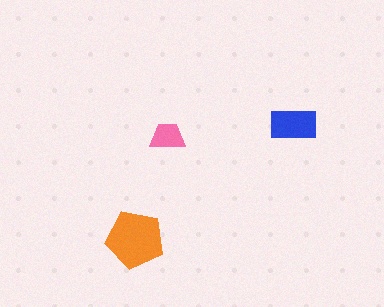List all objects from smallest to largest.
The pink trapezoid, the blue rectangle, the orange pentagon.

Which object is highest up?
The blue rectangle is topmost.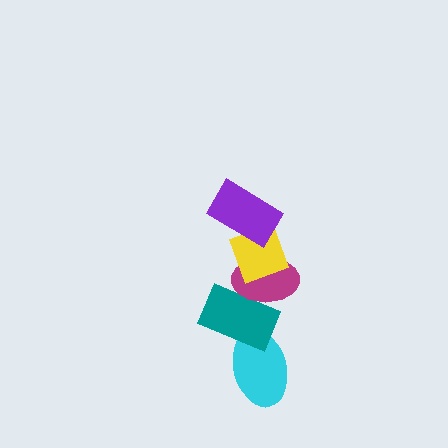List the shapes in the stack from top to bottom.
From top to bottom: the purple rectangle, the yellow diamond, the magenta ellipse, the teal rectangle, the cyan ellipse.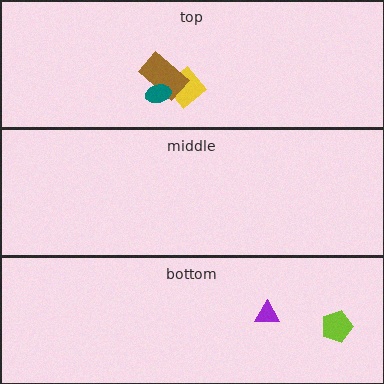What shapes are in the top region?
The yellow diamond, the brown rectangle, the teal ellipse.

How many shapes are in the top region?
3.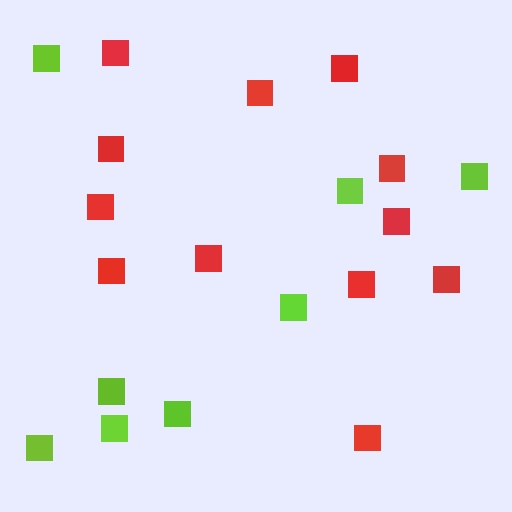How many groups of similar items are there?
There are 2 groups: one group of red squares (12) and one group of lime squares (8).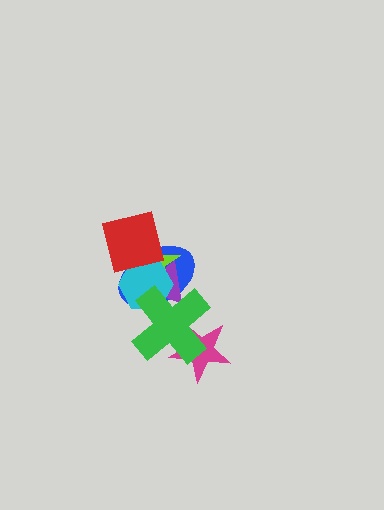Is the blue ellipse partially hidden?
Yes, it is partially covered by another shape.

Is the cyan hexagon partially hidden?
Yes, it is partially covered by another shape.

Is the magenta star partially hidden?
Yes, it is partially covered by another shape.